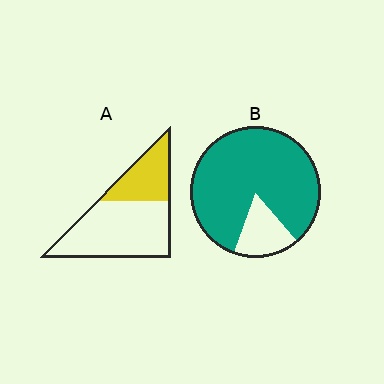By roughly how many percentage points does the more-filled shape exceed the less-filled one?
By roughly 50 percentage points (B over A).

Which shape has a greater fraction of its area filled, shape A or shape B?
Shape B.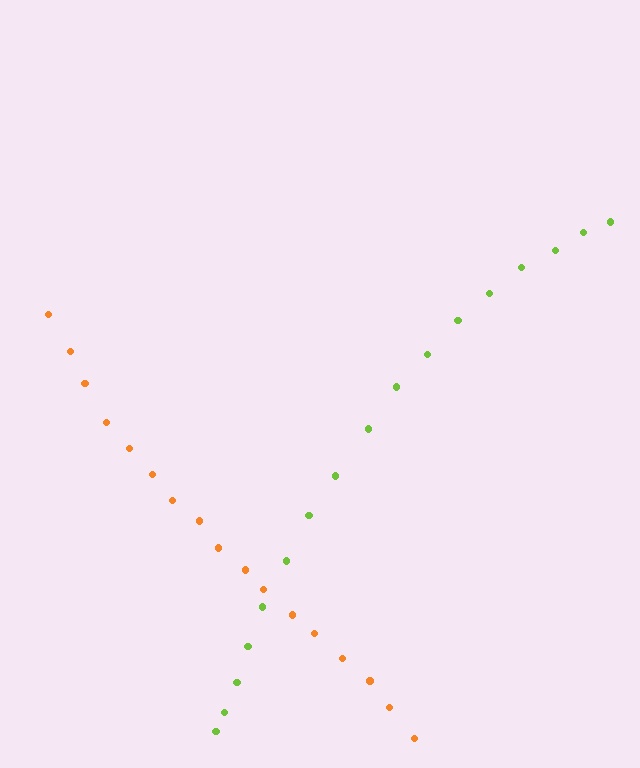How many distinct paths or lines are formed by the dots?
There are 2 distinct paths.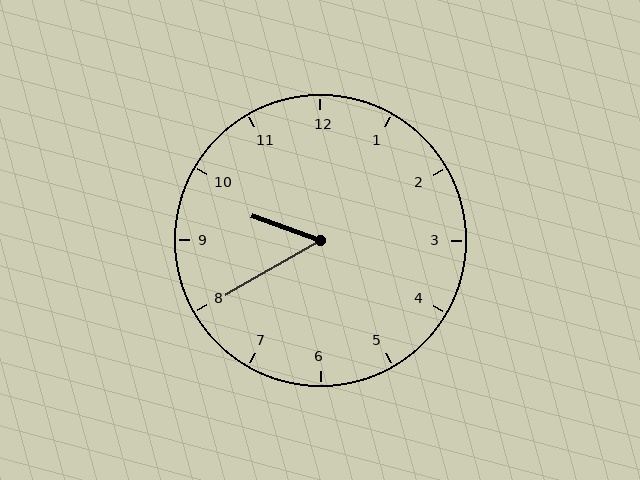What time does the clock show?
9:40.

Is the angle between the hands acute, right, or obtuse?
It is acute.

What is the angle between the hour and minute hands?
Approximately 50 degrees.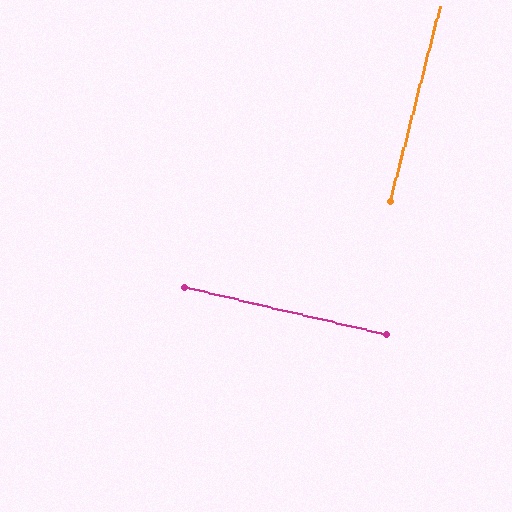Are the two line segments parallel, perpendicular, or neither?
Perpendicular — they meet at approximately 89°.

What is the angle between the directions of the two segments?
Approximately 89 degrees.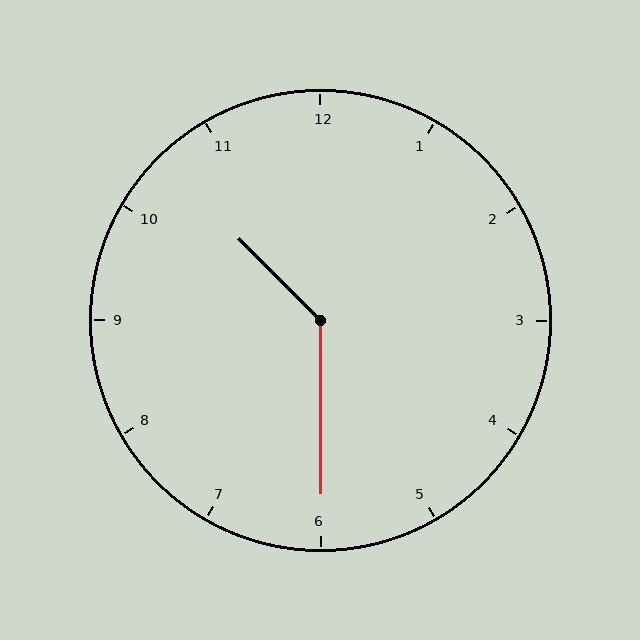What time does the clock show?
10:30.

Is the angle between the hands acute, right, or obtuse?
It is obtuse.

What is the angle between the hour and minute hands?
Approximately 135 degrees.